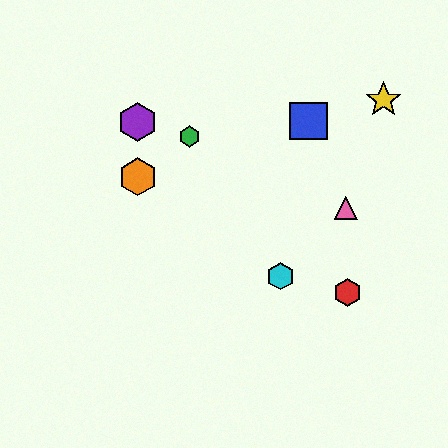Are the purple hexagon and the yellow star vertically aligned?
No, the purple hexagon is at x≈138 and the yellow star is at x≈384.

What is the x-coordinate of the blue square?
The blue square is at x≈309.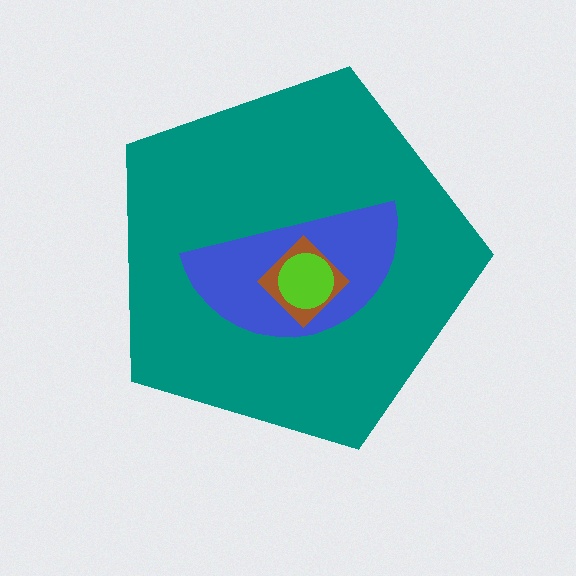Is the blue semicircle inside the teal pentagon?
Yes.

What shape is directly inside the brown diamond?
The lime circle.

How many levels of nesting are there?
4.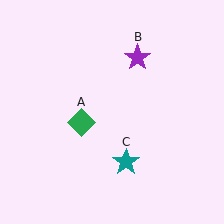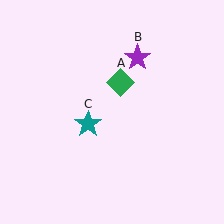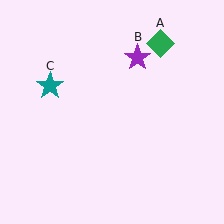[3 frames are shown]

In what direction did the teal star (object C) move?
The teal star (object C) moved up and to the left.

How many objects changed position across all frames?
2 objects changed position: green diamond (object A), teal star (object C).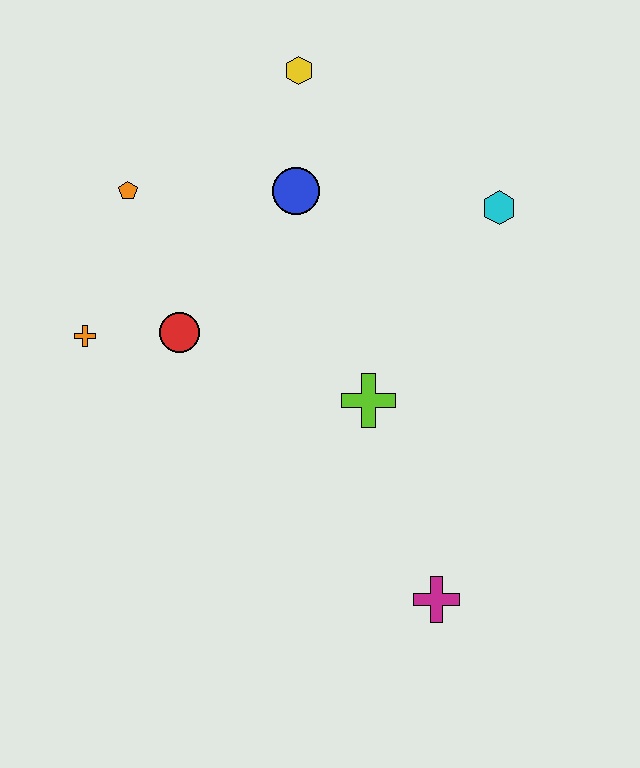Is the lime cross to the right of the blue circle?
Yes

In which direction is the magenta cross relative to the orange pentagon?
The magenta cross is below the orange pentagon.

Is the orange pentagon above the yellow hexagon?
No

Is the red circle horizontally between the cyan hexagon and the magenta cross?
No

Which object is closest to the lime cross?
The red circle is closest to the lime cross.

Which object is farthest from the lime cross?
The yellow hexagon is farthest from the lime cross.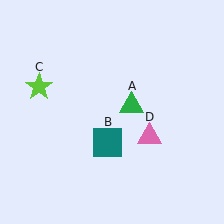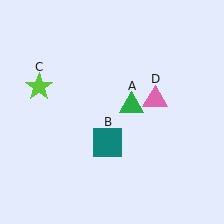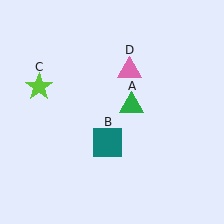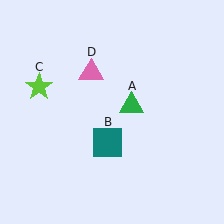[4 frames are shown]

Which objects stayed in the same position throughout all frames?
Green triangle (object A) and teal square (object B) and lime star (object C) remained stationary.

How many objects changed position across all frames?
1 object changed position: pink triangle (object D).